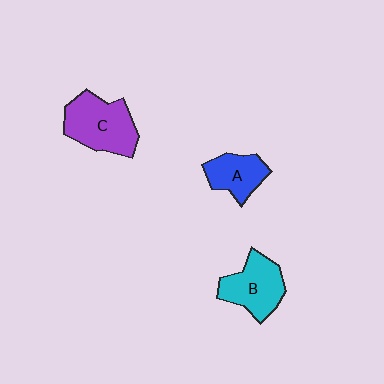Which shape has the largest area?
Shape C (purple).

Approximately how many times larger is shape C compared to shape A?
Approximately 1.6 times.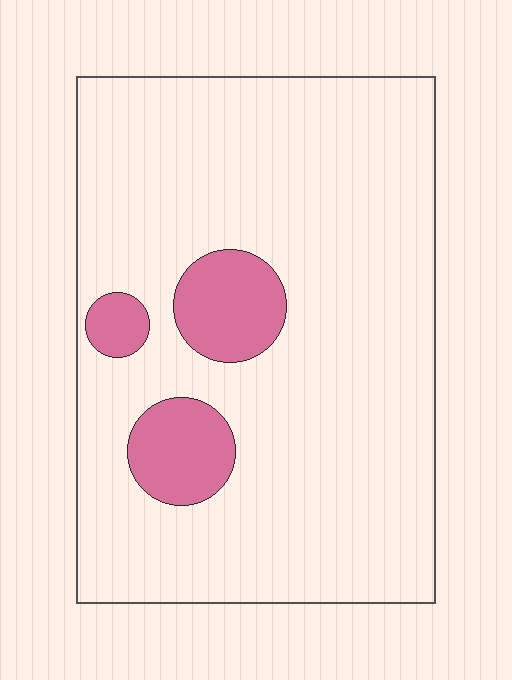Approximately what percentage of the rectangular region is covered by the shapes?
Approximately 10%.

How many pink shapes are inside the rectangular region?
3.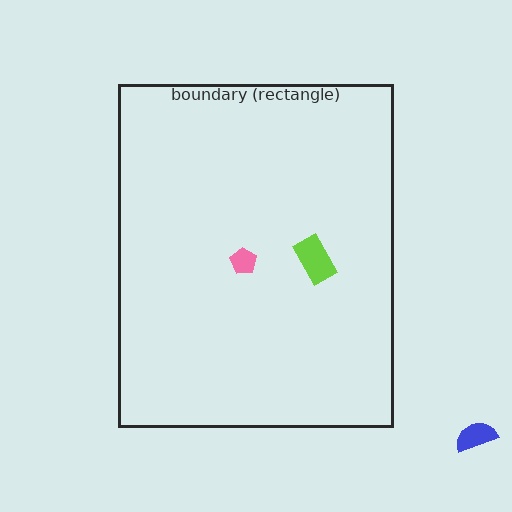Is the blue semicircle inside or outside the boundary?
Outside.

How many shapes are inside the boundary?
2 inside, 1 outside.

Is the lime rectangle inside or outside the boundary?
Inside.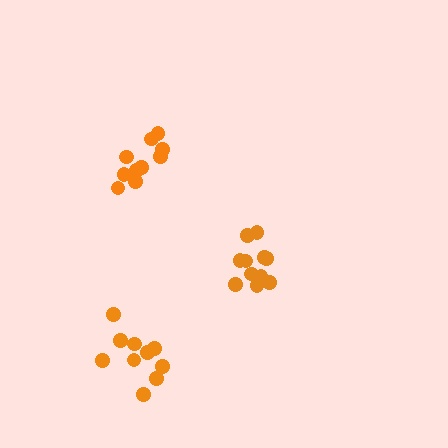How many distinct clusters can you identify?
There are 3 distinct clusters.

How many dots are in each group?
Group 1: 11 dots, Group 2: 10 dots, Group 3: 10 dots (31 total).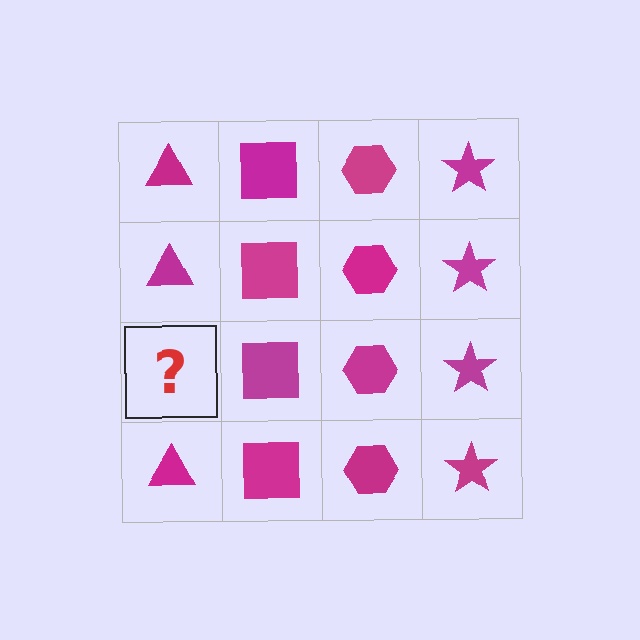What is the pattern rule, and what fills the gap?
The rule is that each column has a consistent shape. The gap should be filled with a magenta triangle.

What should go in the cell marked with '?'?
The missing cell should contain a magenta triangle.